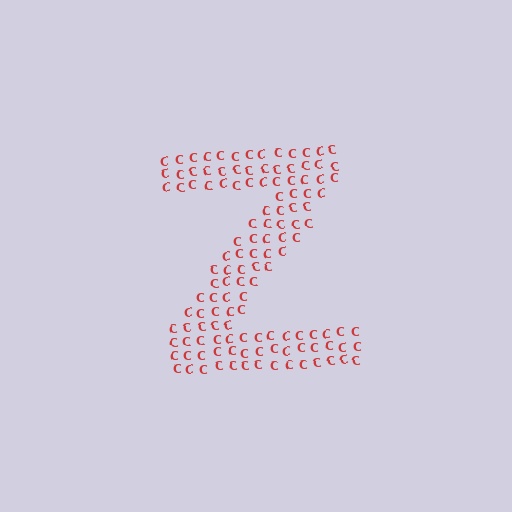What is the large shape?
The large shape is the letter Z.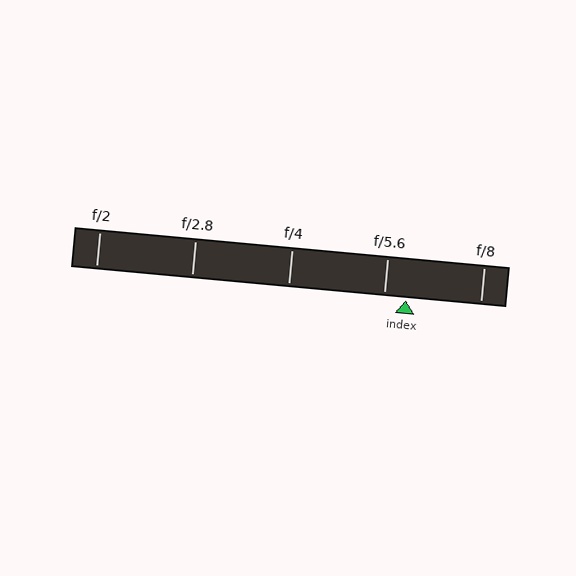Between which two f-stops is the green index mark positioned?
The index mark is between f/5.6 and f/8.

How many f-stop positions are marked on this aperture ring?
There are 5 f-stop positions marked.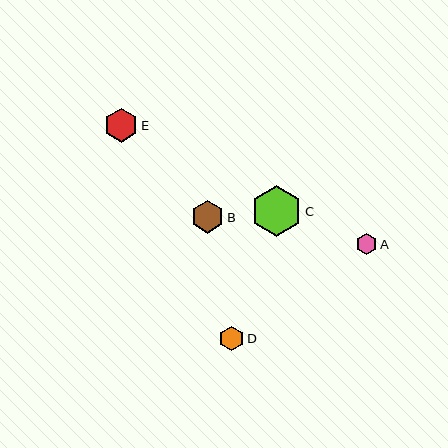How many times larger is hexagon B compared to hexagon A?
Hexagon B is approximately 1.5 times the size of hexagon A.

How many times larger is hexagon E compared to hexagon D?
Hexagon E is approximately 1.4 times the size of hexagon D.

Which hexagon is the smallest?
Hexagon A is the smallest with a size of approximately 22 pixels.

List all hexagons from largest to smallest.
From largest to smallest: C, E, B, D, A.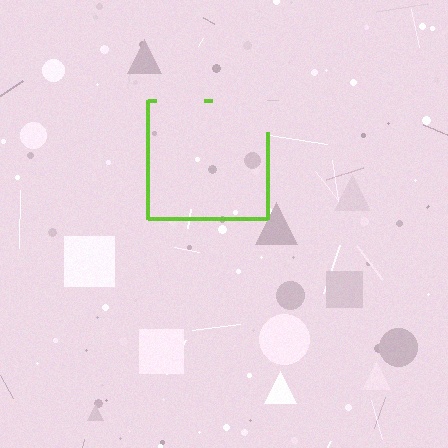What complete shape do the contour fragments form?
The contour fragments form a square.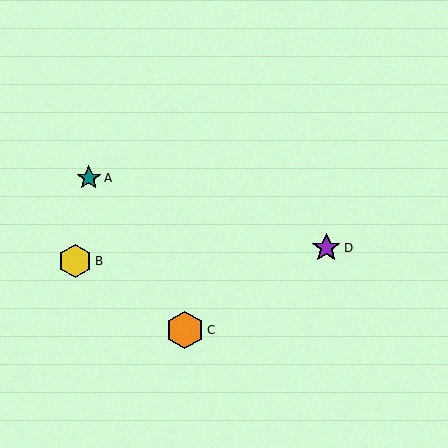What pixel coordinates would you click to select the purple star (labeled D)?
Click at (326, 248) to select the purple star D.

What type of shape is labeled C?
Shape C is an orange hexagon.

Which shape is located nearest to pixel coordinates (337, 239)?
The purple star (labeled D) at (326, 248) is nearest to that location.